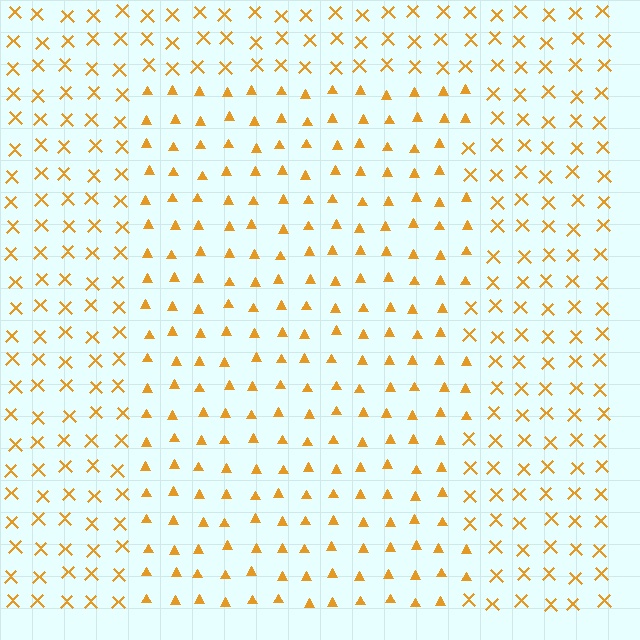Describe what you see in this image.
The image is filled with small orange elements arranged in a uniform grid. A rectangle-shaped region contains triangles, while the surrounding area contains X marks. The boundary is defined purely by the change in element shape.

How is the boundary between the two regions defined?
The boundary is defined by a change in element shape: triangles inside vs. X marks outside. All elements share the same color and spacing.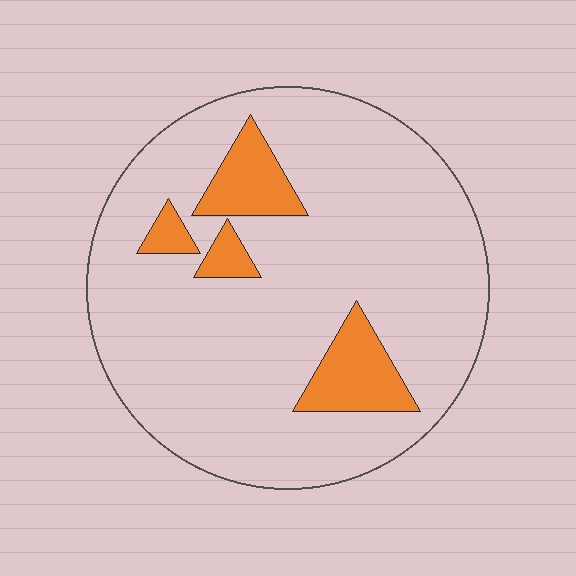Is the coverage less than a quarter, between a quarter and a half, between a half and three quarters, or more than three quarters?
Less than a quarter.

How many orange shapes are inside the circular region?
4.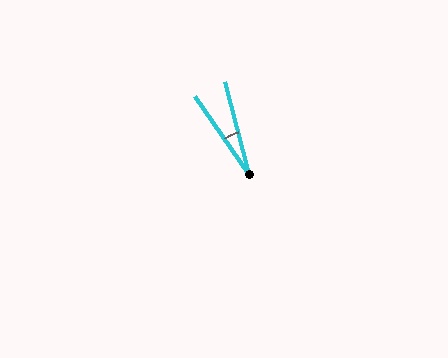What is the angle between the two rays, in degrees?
Approximately 20 degrees.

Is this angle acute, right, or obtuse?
It is acute.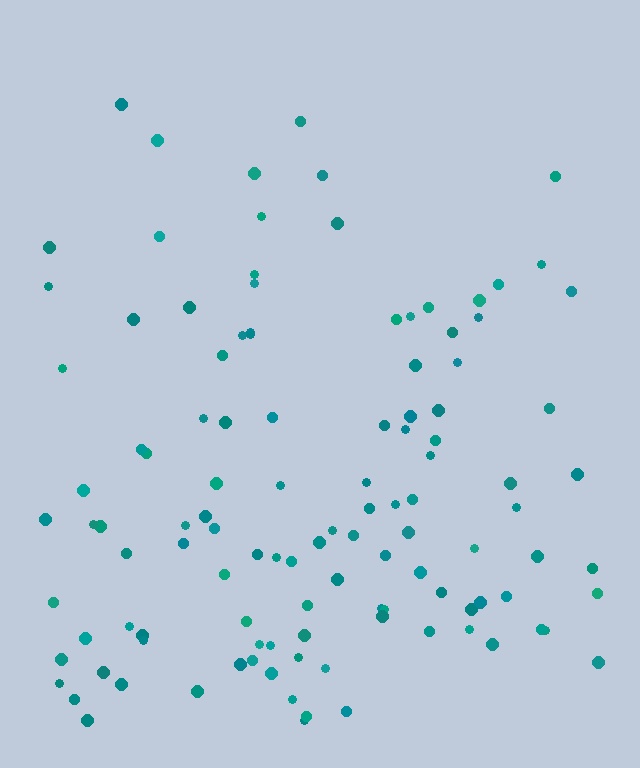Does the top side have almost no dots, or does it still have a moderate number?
Still a moderate number, just noticeably fewer than the bottom.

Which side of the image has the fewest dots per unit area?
The top.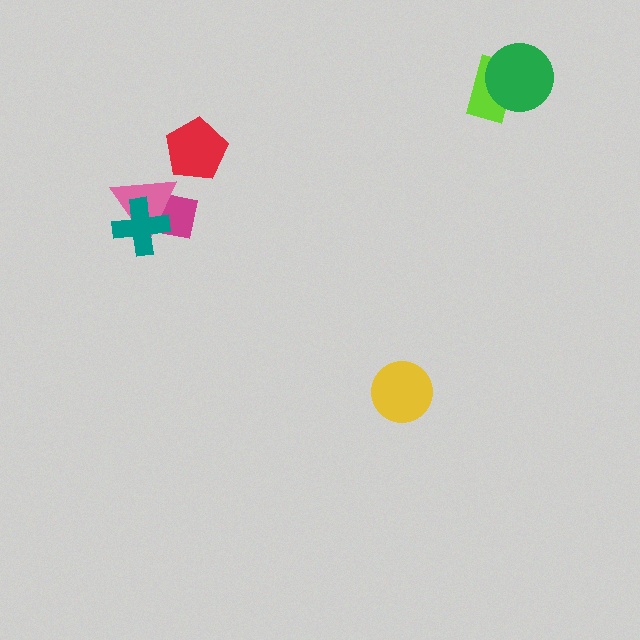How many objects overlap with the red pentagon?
0 objects overlap with the red pentagon.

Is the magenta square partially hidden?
Yes, it is partially covered by another shape.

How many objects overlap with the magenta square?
2 objects overlap with the magenta square.